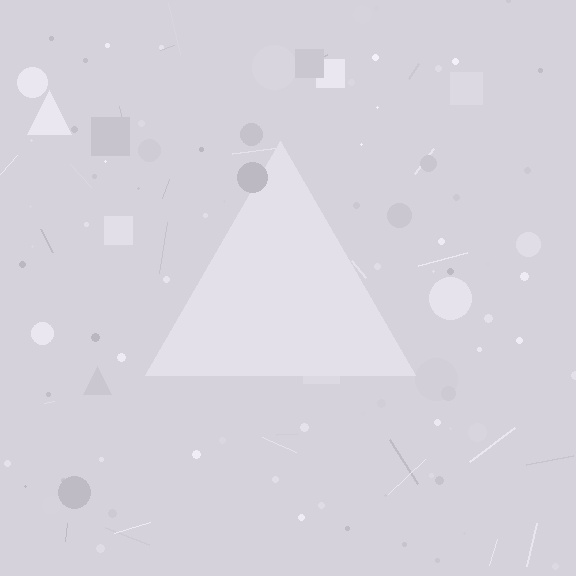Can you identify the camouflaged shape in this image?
The camouflaged shape is a triangle.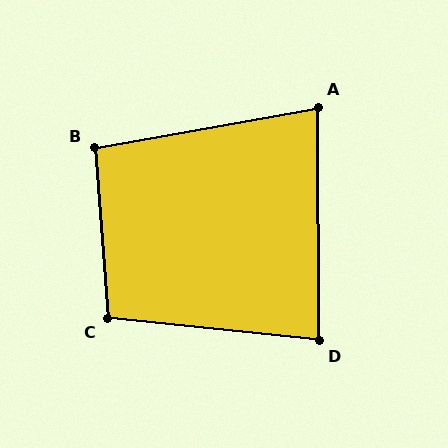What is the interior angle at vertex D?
Approximately 84 degrees (acute).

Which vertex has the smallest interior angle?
A, at approximately 80 degrees.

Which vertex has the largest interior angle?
C, at approximately 100 degrees.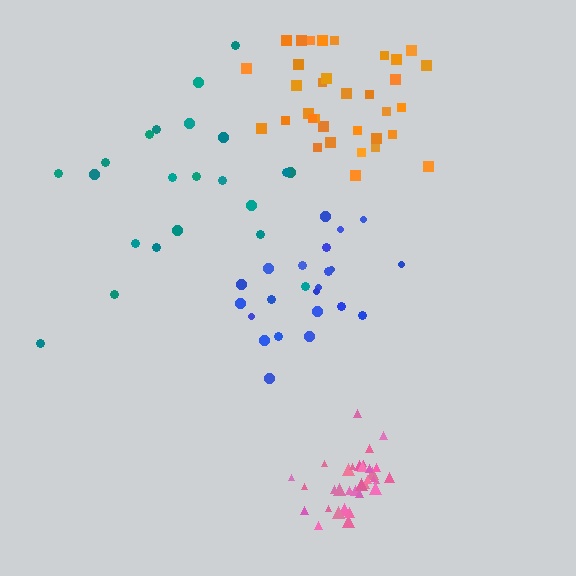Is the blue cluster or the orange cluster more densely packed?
Orange.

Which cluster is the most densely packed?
Pink.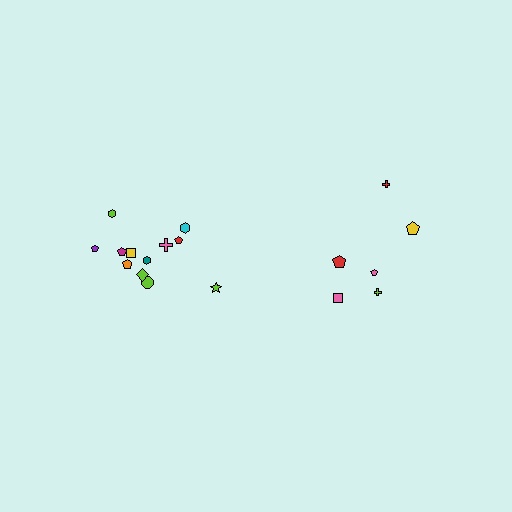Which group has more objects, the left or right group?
The left group.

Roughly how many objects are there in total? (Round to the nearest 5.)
Roughly 20 objects in total.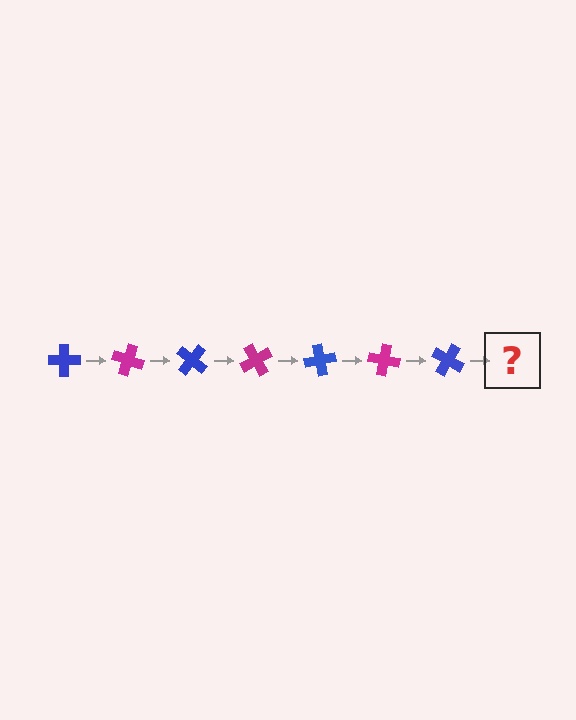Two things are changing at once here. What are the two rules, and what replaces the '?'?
The two rules are that it rotates 20 degrees each step and the color cycles through blue and magenta. The '?' should be a magenta cross, rotated 140 degrees from the start.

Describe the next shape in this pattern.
It should be a magenta cross, rotated 140 degrees from the start.